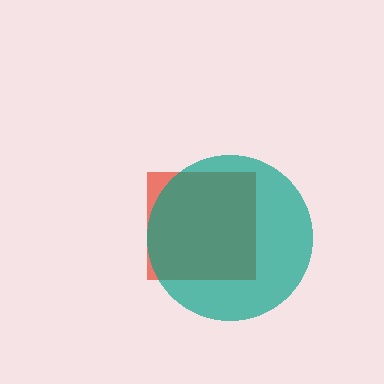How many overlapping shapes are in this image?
There are 2 overlapping shapes in the image.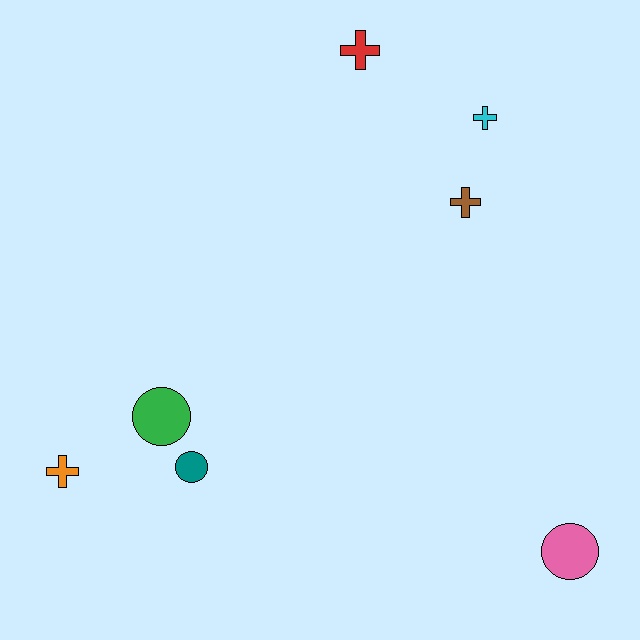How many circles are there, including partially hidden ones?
There are 3 circles.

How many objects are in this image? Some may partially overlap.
There are 7 objects.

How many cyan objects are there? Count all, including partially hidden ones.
There is 1 cyan object.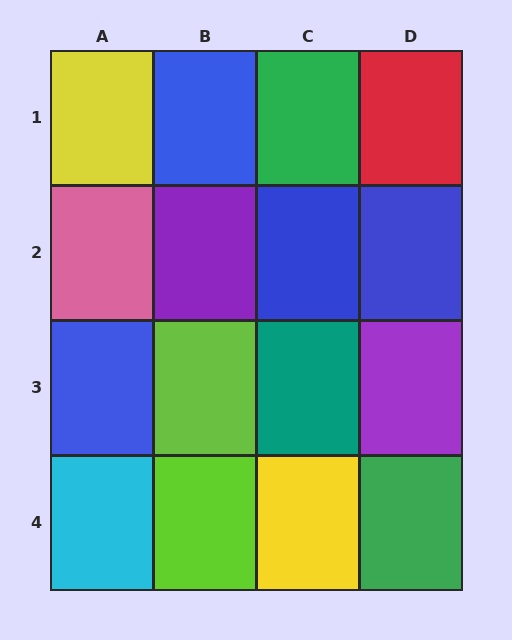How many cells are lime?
2 cells are lime.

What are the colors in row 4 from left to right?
Cyan, lime, yellow, green.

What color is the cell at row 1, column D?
Red.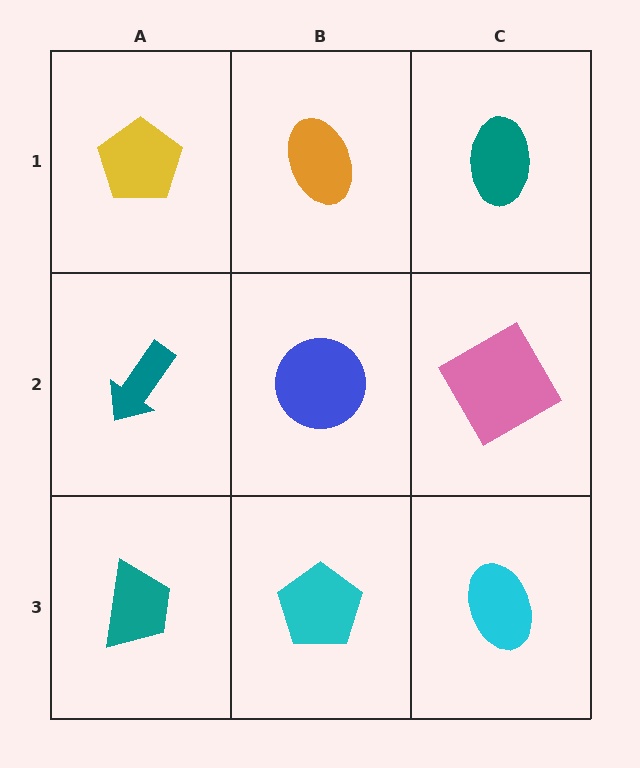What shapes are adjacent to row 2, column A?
A yellow pentagon (row 1, column A), a teal trapezoid (row 3, column A), a blue circle (row 2, column B).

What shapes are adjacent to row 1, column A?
A teal arrow (row 2, column A), an orange ellipse (row 1, column B).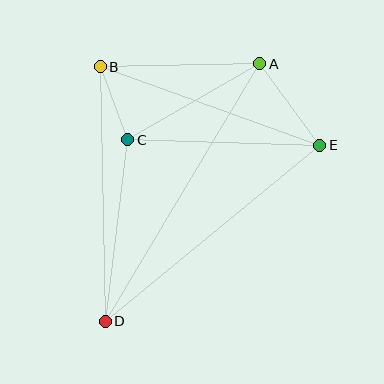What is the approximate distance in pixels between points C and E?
The distance between C and E is approximately 192 pixels.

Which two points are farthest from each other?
Points A and D are farthest from each other.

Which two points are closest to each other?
Points B and C are closest to each other.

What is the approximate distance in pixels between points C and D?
The distance between C and D is approximately 183 pixels.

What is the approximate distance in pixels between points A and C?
The distance between A and C is approximately 152 pixels.